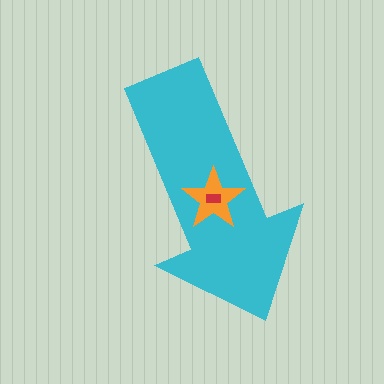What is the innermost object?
The red rectangle.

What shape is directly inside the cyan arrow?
The orange star.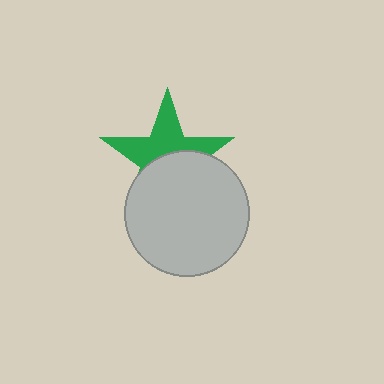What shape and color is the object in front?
The object in front is a light gray circle.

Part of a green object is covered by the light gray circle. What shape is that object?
It is a star.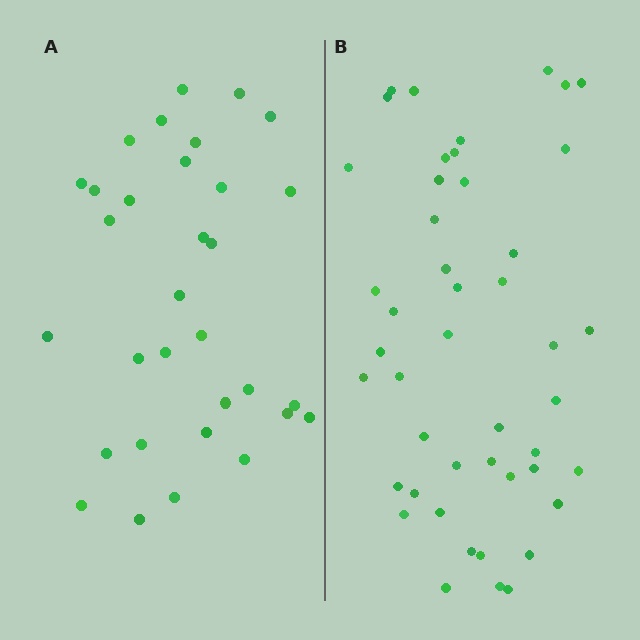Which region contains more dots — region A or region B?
Region B (the right region) has more dots.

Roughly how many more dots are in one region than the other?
Region B has approximately 15 more dots than region A.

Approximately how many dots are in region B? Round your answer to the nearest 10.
About 50 dots. (The exact count is 46, which rounds to 50.)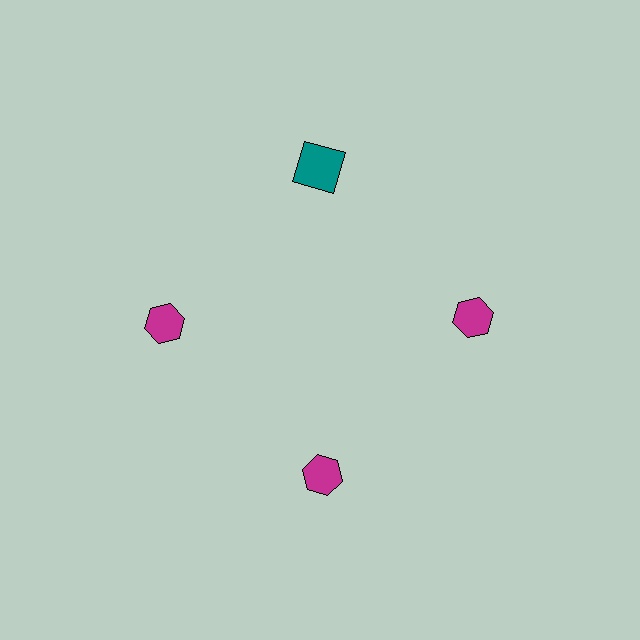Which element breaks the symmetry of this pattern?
The teal square at roughly the 12 o'clock position breaks the symmetry. All other shapes are magenta hexagons.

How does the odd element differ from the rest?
It differs in both color (teal instead of magenta) and shape (square instead of hexagon).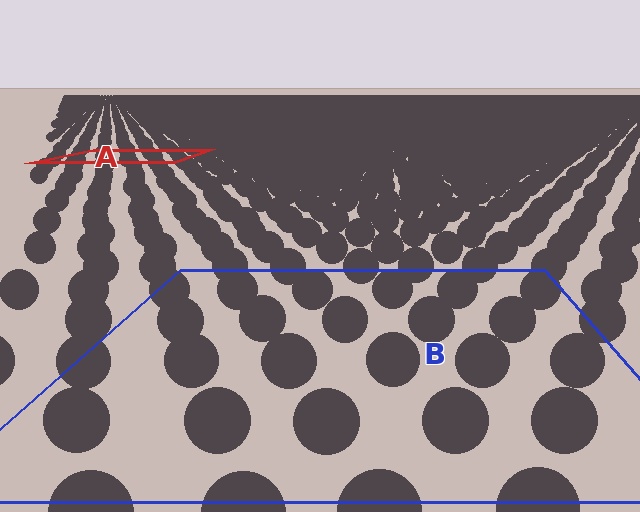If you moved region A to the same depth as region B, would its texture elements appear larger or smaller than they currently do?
They would appear larger. At a closer depth, the same texture elements are projected at a bigger on-screen size.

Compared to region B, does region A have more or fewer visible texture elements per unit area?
Region A has more texture elements per unit area — they are packed more densely because it is farther away.